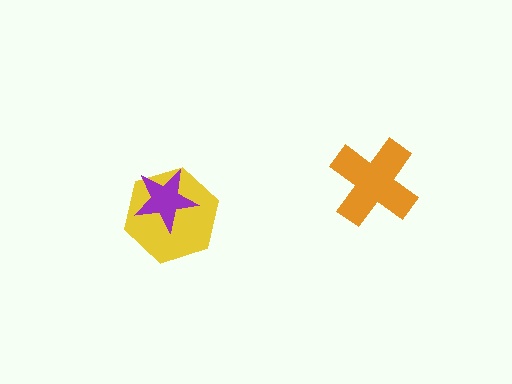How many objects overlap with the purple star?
1 object overlaps with the purple star.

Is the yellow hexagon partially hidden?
Yes, it is partially covered by another shape.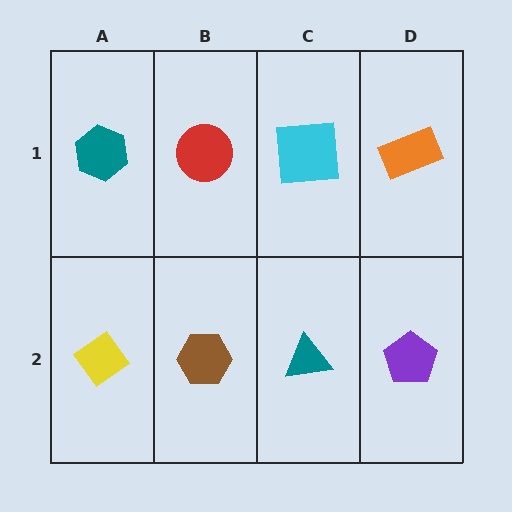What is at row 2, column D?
A purple pentagon.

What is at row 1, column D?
An orange rectangle.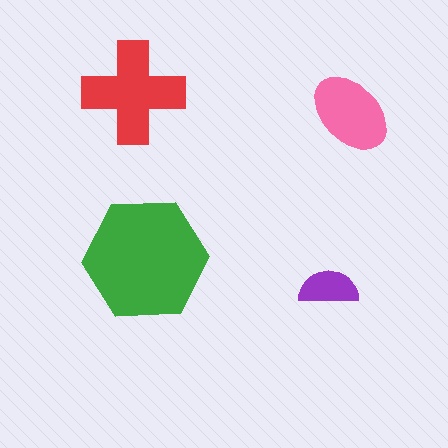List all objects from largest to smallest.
The green hexagon, the red cross, the pink ellipse, the purple semicircle.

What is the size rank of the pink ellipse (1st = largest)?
3rd.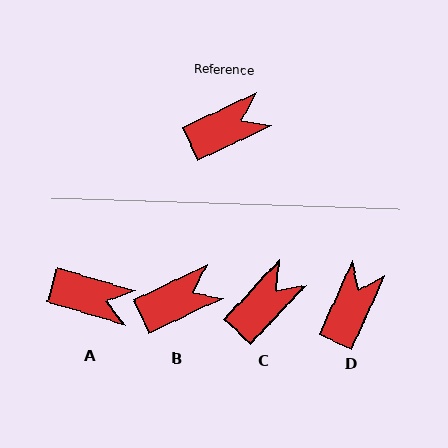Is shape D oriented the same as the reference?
No, it is off by about 41 degrees.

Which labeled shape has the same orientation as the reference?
B.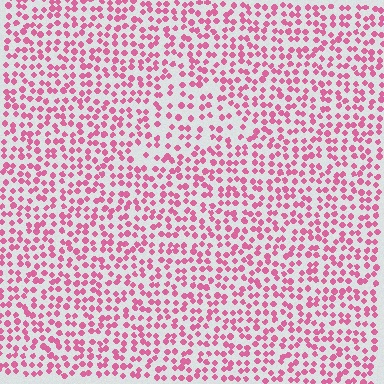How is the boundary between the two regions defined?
The boundary is defined by a change in element density (approximately 1.5x ratio). All elements are the same color, size, and shape.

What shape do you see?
I see a triangle.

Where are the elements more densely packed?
The elements are more densely packed outside the triangle boundary.